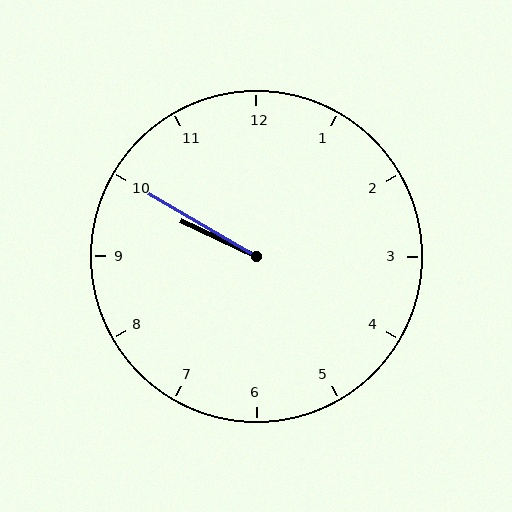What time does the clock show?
9:50.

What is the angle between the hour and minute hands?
Approximately 5 degrees.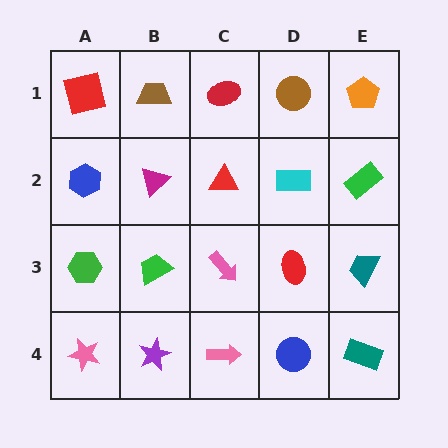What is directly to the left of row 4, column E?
A blue circle.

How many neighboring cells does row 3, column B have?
4.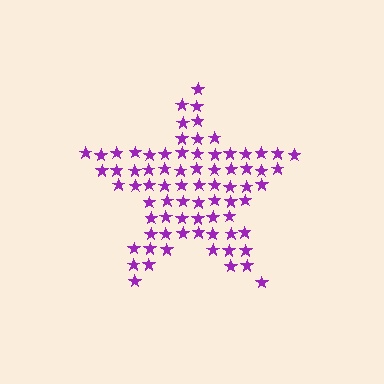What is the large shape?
The large shape is a star.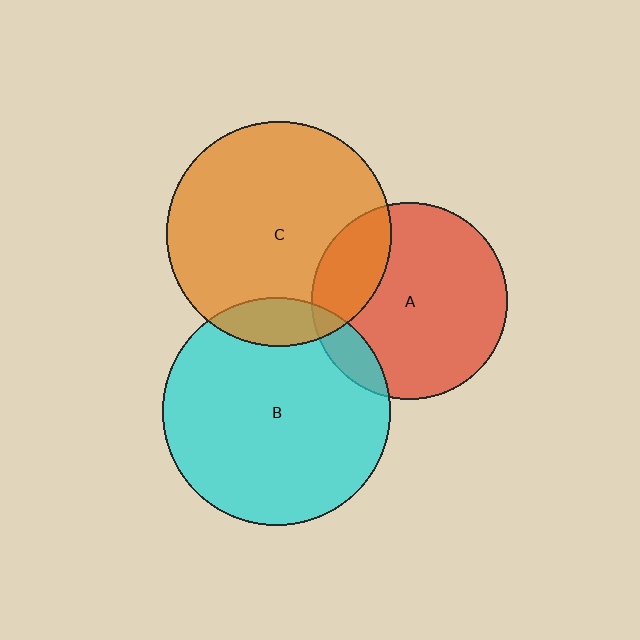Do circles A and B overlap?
Yes.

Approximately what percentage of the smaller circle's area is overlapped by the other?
Approximately 10%.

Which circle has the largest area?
Circle B (cyan).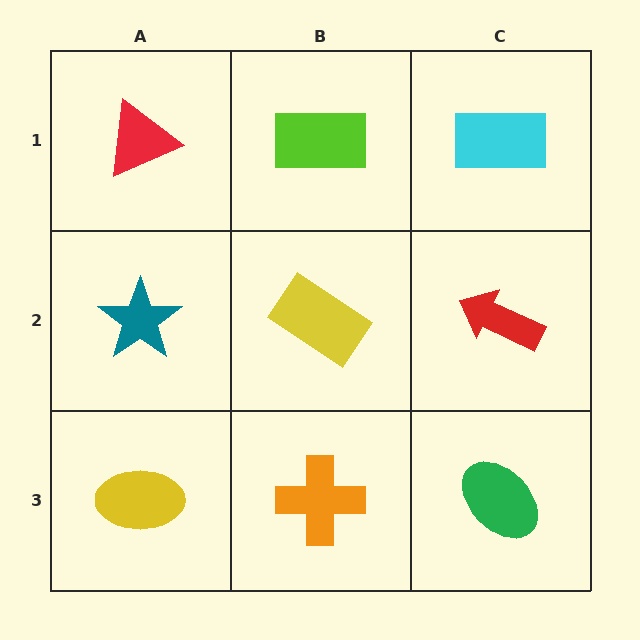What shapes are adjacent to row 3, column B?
A yellow rectangle (row 2, column B), a yellow ellipse (row 3, column A), a green ellipse (row 3, column C).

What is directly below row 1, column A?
A teal star.